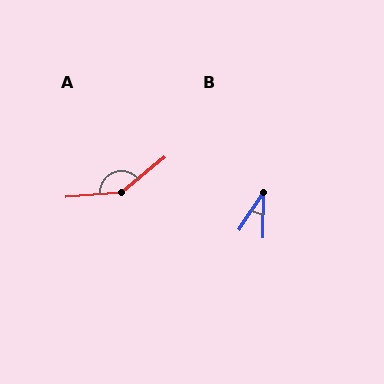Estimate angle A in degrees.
Approximately 146 degrees.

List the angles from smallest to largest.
B (32°), A (146°).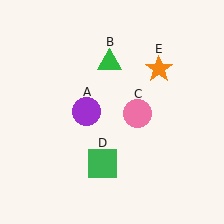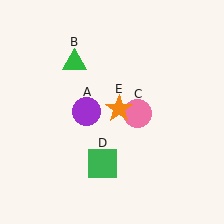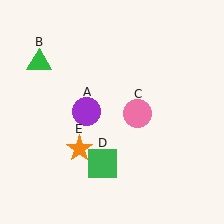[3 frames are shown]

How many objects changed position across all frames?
2 objects changed position: green triangle (object B), orange star (object E).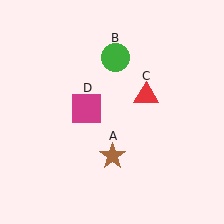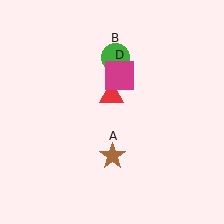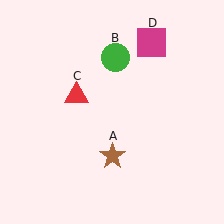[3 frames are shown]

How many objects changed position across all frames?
2 objects changed position: red triangle (object C), magenta square (object D).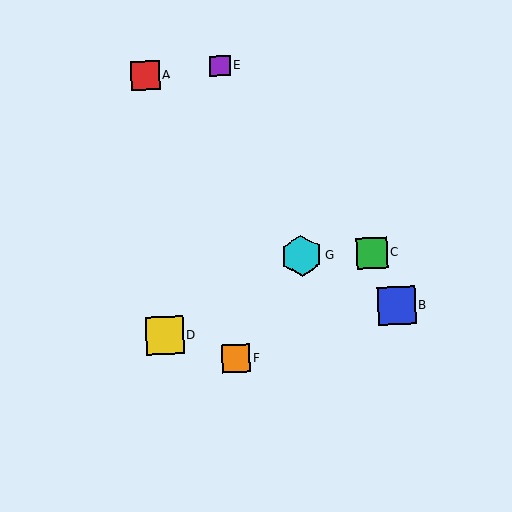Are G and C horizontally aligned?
Yes, both are at y≈256.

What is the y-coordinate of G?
Object G is at y≈256.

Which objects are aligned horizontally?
Objects C, G are aligned horizontally.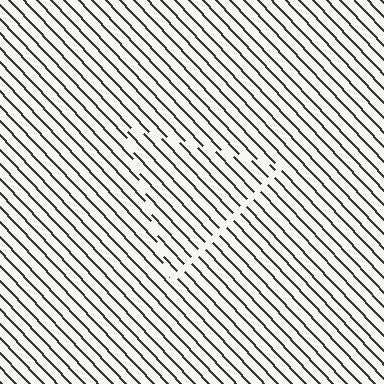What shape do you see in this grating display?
An illusory triangle. The interior of the shape contains the same grating, shifted by half a period — the contour is defined by the phase discontinuity where line-ends from the inner and outer gratings abut.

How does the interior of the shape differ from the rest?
The interior of the shape contains the same grating, shifted by half a period — the contour is defined by the phase discontinuity where line-ends from the inner and outer gratings abut.